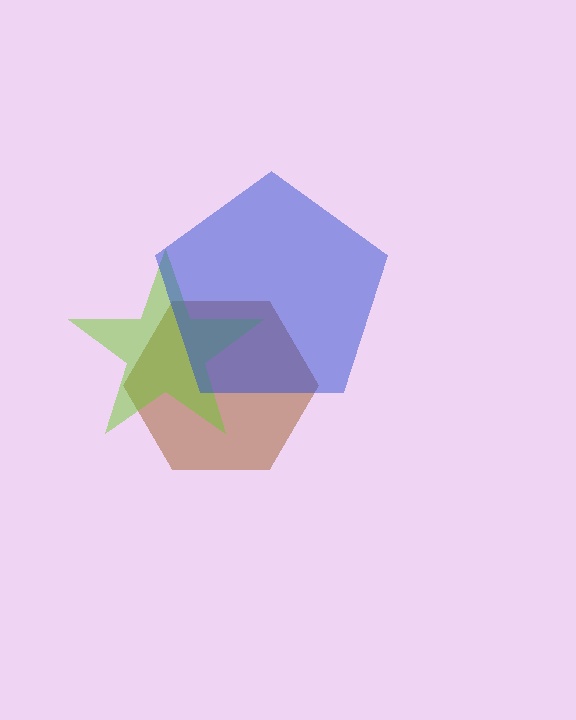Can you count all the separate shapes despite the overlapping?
Yes, there are 3 separate shapes.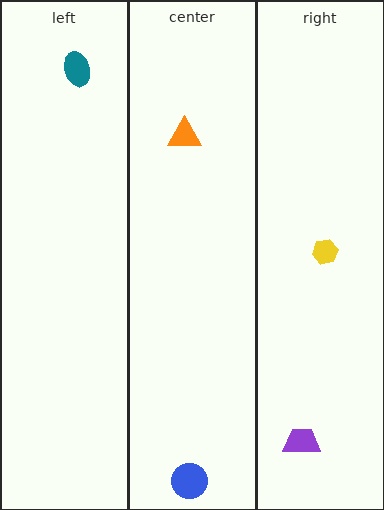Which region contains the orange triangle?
The center region.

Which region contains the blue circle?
The center region.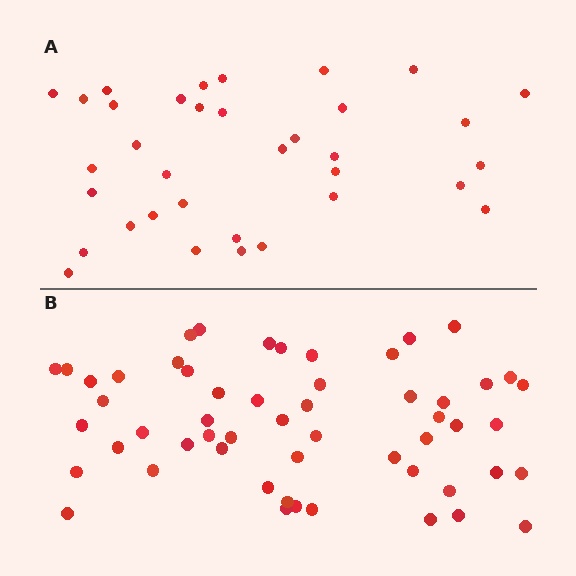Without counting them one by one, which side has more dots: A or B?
Region B (the bottom region) has more dots.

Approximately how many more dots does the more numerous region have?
Region B has approximately 20 more dots than region A.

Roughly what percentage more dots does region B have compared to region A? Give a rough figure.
About 55% more.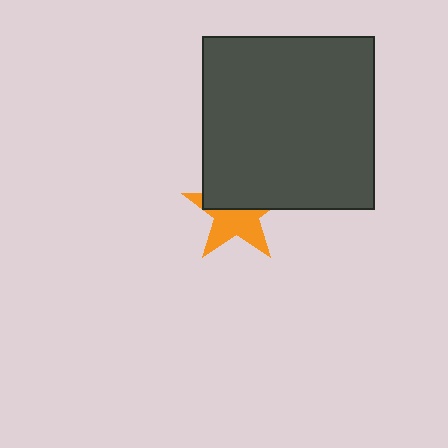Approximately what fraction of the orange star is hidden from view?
Roughly 47% of the orange star is hidden behind the dark gray square.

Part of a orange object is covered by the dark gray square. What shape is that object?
It is a star.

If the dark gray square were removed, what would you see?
You would see the complete orange star.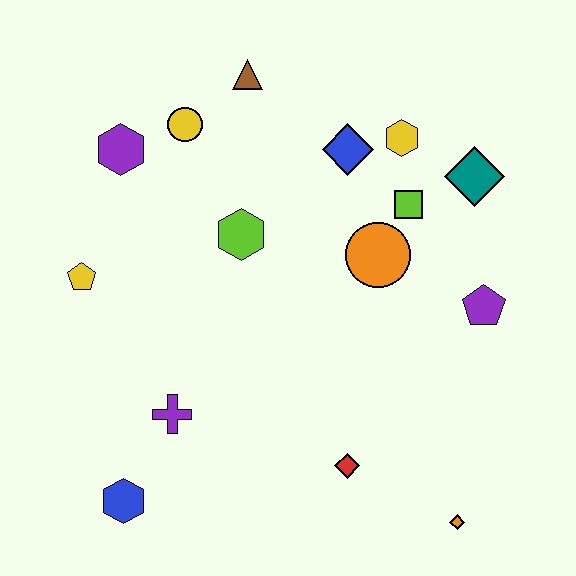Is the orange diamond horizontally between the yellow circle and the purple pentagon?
Yes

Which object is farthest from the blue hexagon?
The teal diamond is farthest from the blue hexagon.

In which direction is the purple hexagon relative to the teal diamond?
The purple hexagon is to the left of the teal diamond.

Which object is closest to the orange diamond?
The red diamond is closest to the orange diamond.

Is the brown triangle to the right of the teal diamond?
No